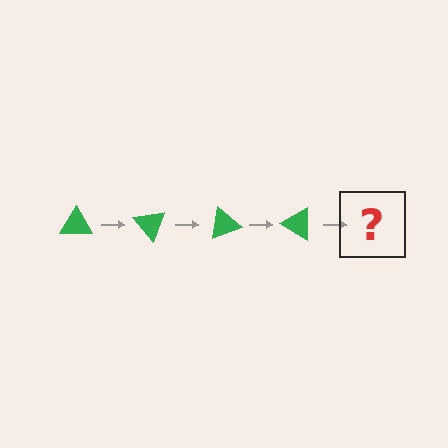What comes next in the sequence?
The next element should be a green triangle rotated 200 degrees.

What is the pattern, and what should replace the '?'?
The pattern is that the triangle rotates 50 degrees each step. The '?' should be a green triangle rotated 200 degrees.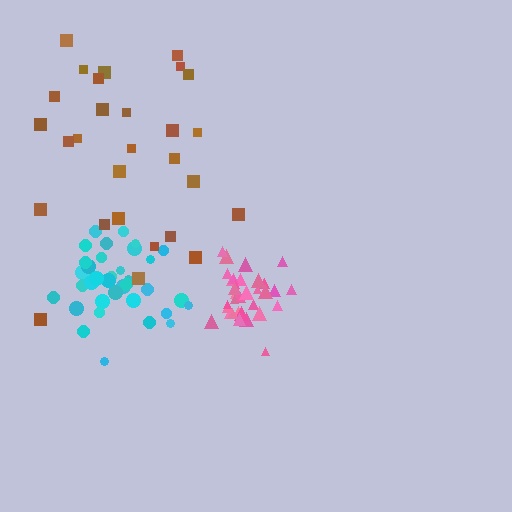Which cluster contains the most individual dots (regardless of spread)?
Pink (35).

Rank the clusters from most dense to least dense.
pink, cyan, brown.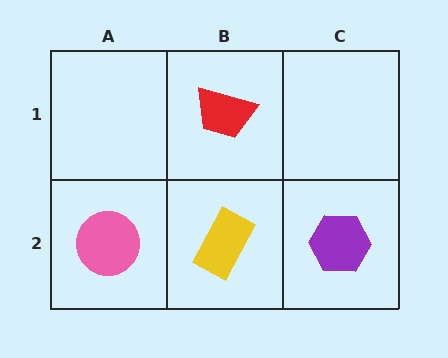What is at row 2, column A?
A pink circle.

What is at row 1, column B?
A red trapezoid.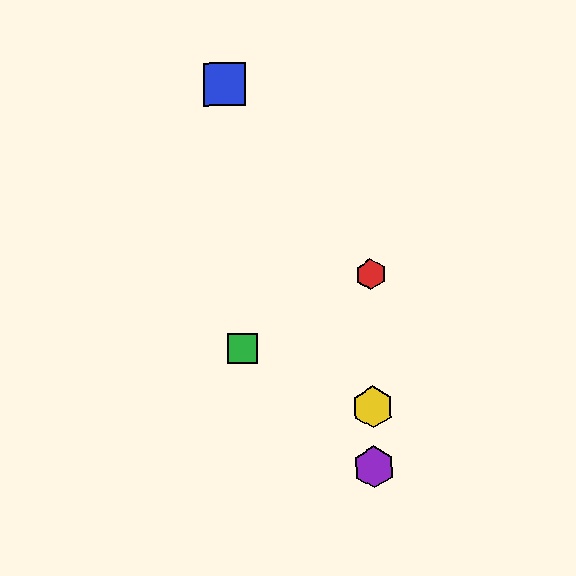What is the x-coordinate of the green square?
The green square is at x≈242.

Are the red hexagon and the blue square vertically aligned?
No, the red hexagon is at x≈371 and the blue square is at x≈224.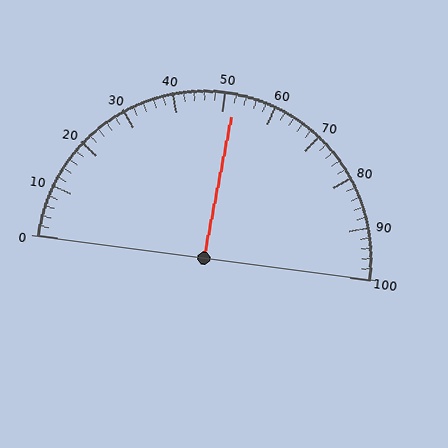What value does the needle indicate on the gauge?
The needle indicates approximately 52.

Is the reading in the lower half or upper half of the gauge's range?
The reading is in the upper half of the range (0 to 100).